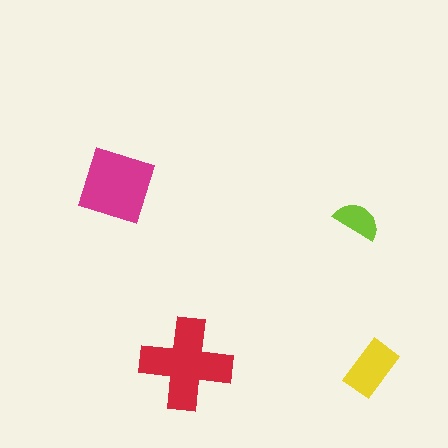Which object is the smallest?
The lime semicircle.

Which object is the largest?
The red cross.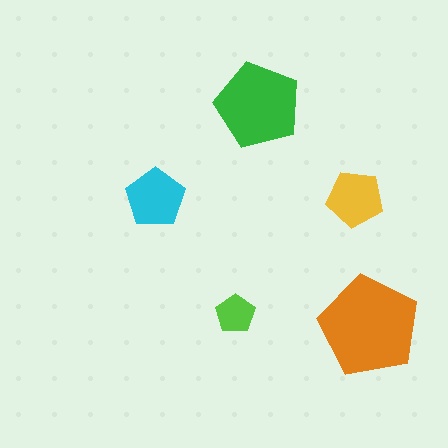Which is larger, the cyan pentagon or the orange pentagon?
The orange one.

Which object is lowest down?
The orange pentagon is bottommost.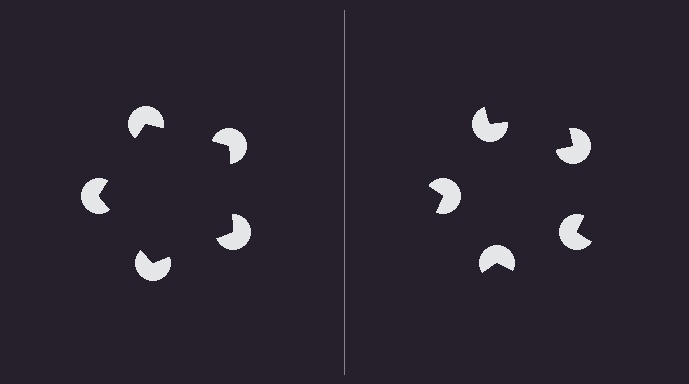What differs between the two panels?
The pac-man discs are positioned identically on both sides; only the wedge orientations differ. On the left they align to a pentagon; on the right they are misaligned.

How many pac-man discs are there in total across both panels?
10 — 5 on each side.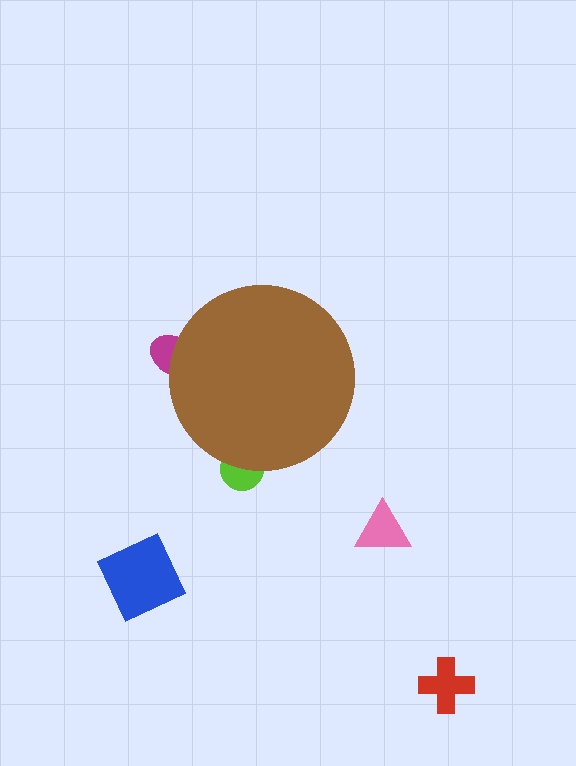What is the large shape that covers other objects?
A brown circle.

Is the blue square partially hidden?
No, the blue square is fully visible.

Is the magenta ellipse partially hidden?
Yes, the magenta ellipse is partially hidden behind the brown circle.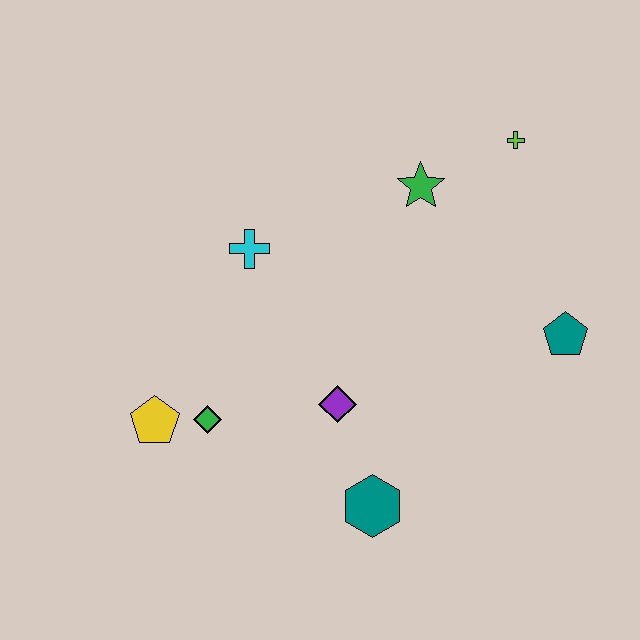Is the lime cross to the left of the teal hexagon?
No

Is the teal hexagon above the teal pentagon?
No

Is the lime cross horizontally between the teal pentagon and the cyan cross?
Yes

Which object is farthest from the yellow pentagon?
The lime cross is farthest from the yellow pentagon.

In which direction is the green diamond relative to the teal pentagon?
The green diamond is to the left of the teal pentagon.